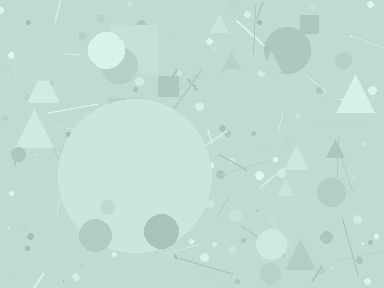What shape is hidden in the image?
A circle is hidden in the image.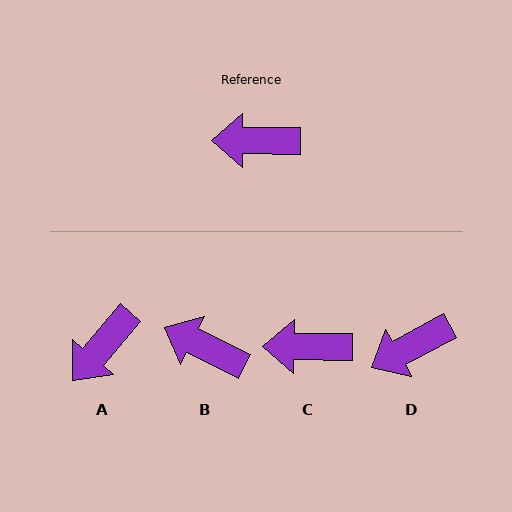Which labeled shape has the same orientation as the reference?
C.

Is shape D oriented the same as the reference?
No, it is off by about 29 degrees.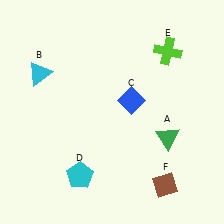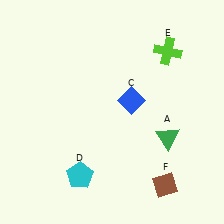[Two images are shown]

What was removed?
The cyan triangle (B) was removed in Image 2.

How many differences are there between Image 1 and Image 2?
There is 1 difference between the two images.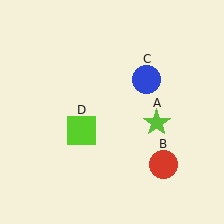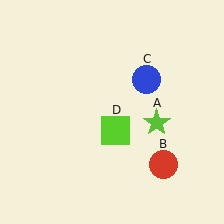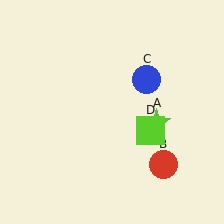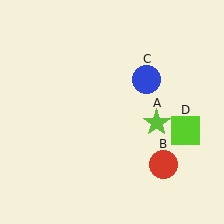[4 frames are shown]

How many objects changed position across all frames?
1 object changed position: lime square (object D).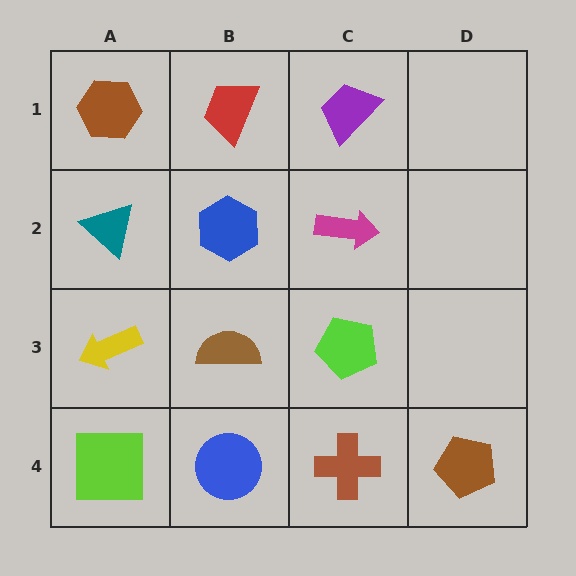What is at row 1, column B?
A red trapezoid.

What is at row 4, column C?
A brown cross.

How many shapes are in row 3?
3 shapes.